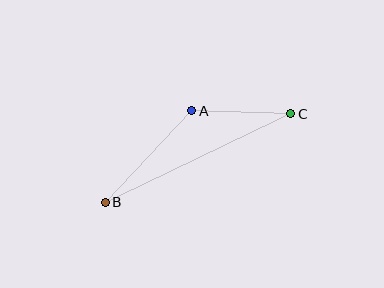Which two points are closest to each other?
Points A and C are closest to each other.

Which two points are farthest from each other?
Points B and C are farthest from each other.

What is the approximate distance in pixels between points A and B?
The distance between A and B is approximately 126 pixels.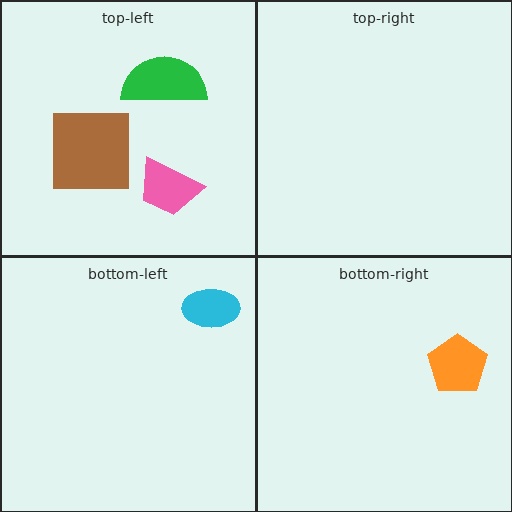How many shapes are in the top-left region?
3.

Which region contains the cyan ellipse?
The bottom-left region.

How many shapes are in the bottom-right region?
1.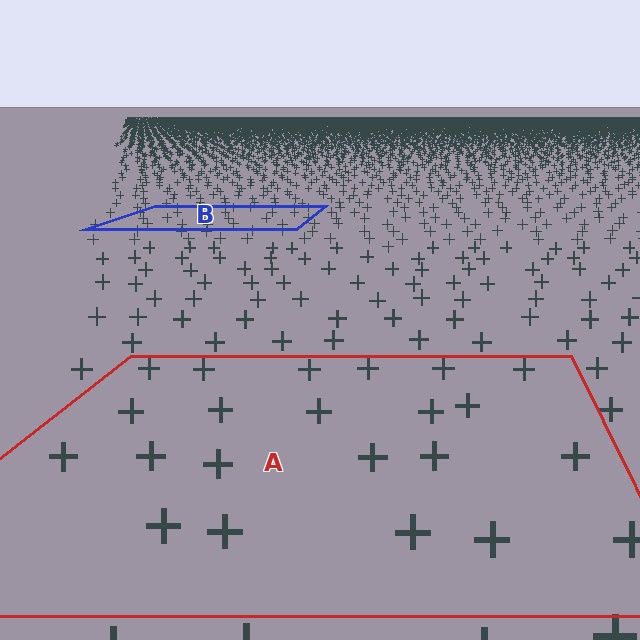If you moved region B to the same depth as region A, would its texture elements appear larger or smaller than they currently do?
They would appear larger. At a closer depth, the same texture elements are projected at a bigger on-screen size.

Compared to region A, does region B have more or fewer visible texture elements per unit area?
Region B has more texture elements per unit area — they are packed more densely because it is farther away.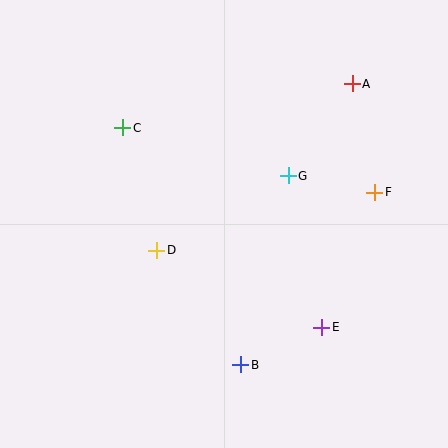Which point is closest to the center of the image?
Point D at (157, 250) is closest to the center.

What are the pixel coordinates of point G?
Point G is at (288, 176).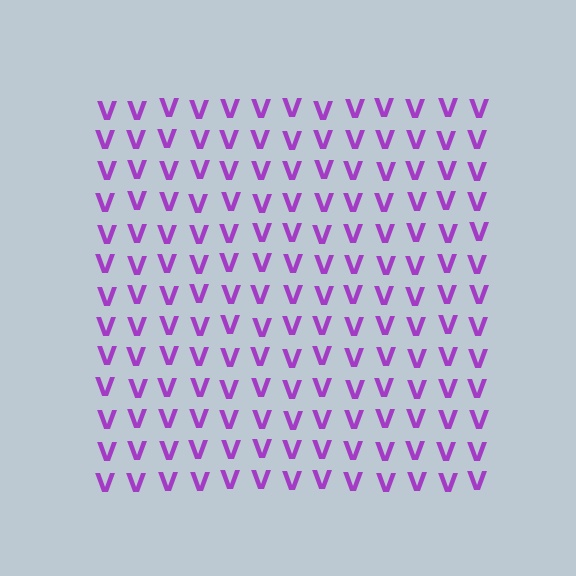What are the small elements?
The small elements are letter V's.